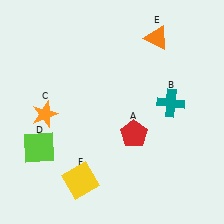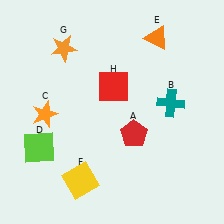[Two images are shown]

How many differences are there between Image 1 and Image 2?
There are 2 differences between the two images.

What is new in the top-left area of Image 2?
An orange star (G) was added in the top-left area of Image 2.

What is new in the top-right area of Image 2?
A red square (H) was added in the top-right area of Image 2.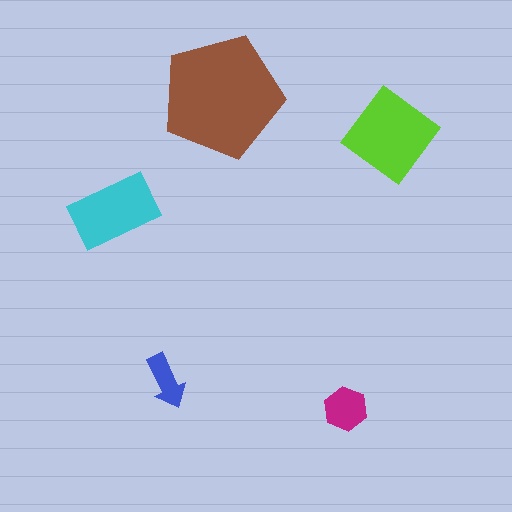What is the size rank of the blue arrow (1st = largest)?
5th.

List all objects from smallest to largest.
The blue arrow, the magenta hexagon, the cyan rectangle, the lime diamond, the brown pentagon.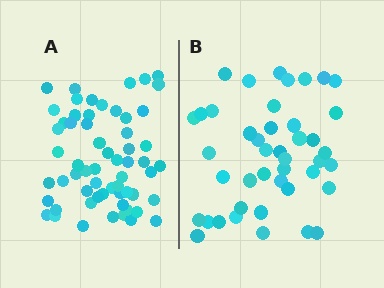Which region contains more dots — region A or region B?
Region A (the left region) has more dots.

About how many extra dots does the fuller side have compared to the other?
Region A has approximately 15 more dots than region B.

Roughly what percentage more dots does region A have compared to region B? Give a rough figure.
About 40% more.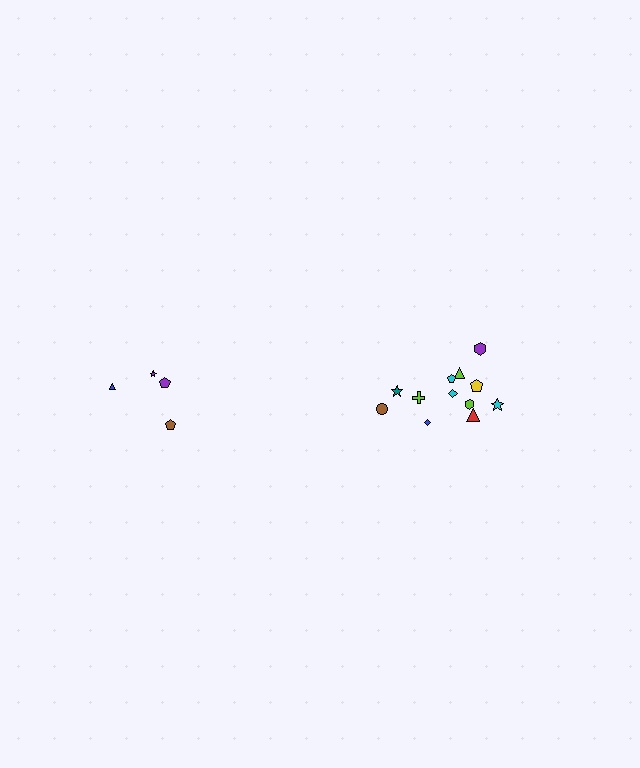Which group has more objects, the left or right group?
The right group.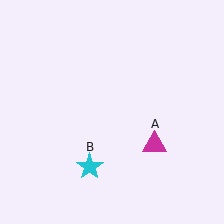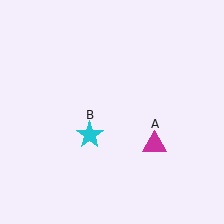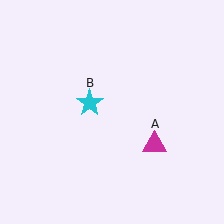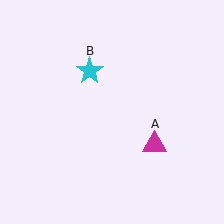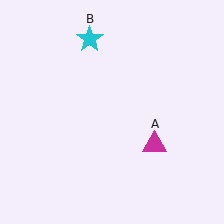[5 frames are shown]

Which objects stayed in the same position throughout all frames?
Magenta triangle (object A) remained stationary.